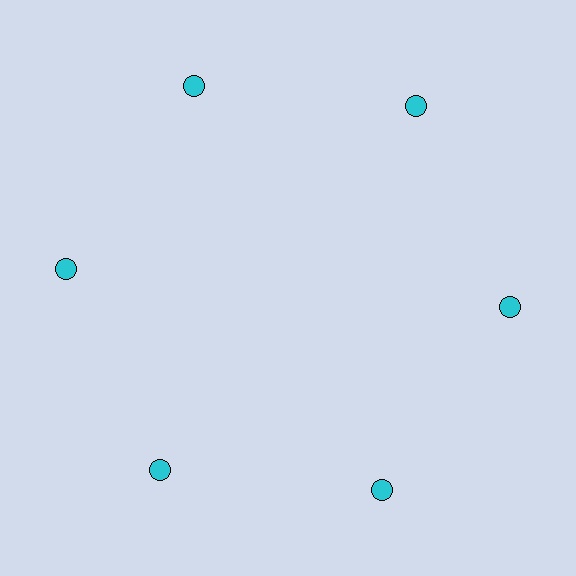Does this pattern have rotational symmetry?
Yes, this pattern has 6-fold rotational symmetry. It looks the same after rotating 60 degrees around the center.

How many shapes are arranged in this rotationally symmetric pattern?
There are 6 shapes, arranged in 6 groups of 1.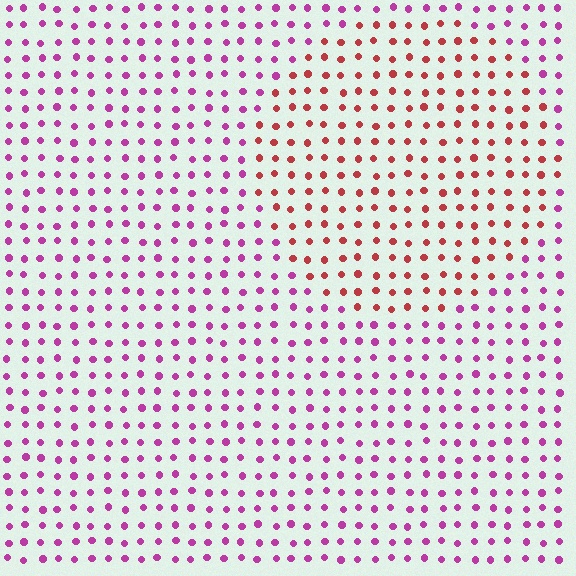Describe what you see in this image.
The image is filled with small magenta elements in a uniform arrangement. A circle-shaped region is visible where the elements are tinted to a slightly different hue, forming a subtle color boundary.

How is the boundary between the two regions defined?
The boundary is defined purely by a slight shift in hue (about 45 degrees). Spacing, size, and orientation are identical on both sides.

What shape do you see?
I see a circle.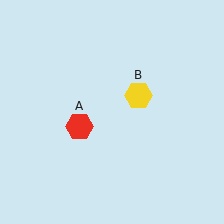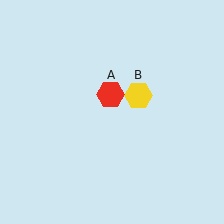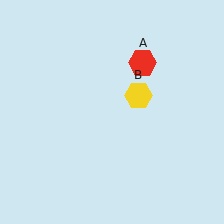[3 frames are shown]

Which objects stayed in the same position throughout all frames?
Yellow hexagon (object B) remained stationary.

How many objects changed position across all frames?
1 object changed position: red hexagon (object A).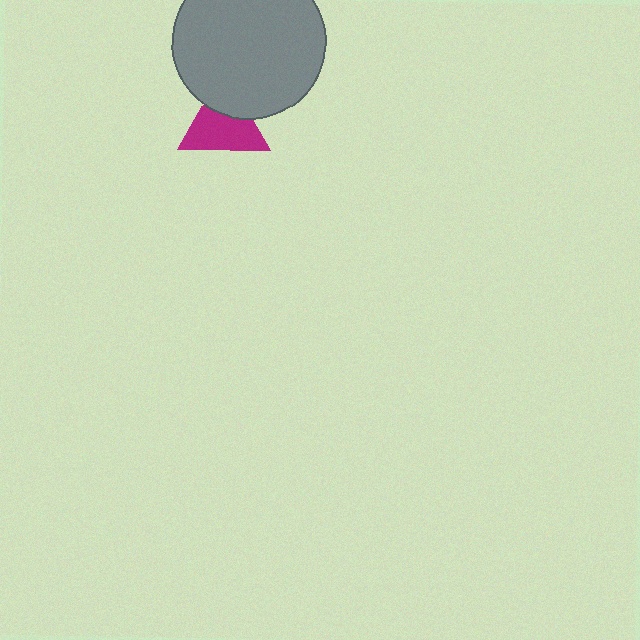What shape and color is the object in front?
The object in front is a gray circle.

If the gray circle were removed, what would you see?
You would see the complete magenta triangle.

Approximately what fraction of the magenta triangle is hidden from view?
Roughly 33% of the magenta triangle is hidden behind the gray circle.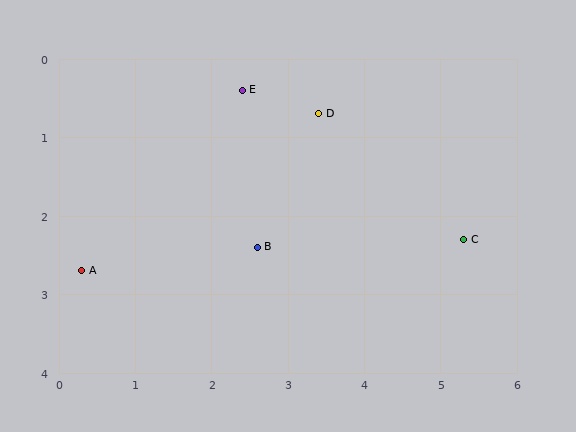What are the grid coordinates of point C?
Point C is at approximately (5.3, 2.3).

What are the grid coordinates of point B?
Point B is at approximately (2.6, 2.4).